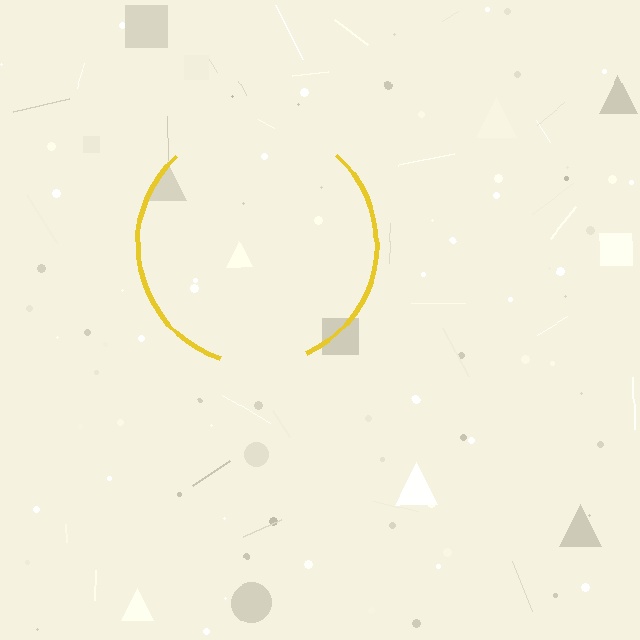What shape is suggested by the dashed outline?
The dashed outline suggests a circle.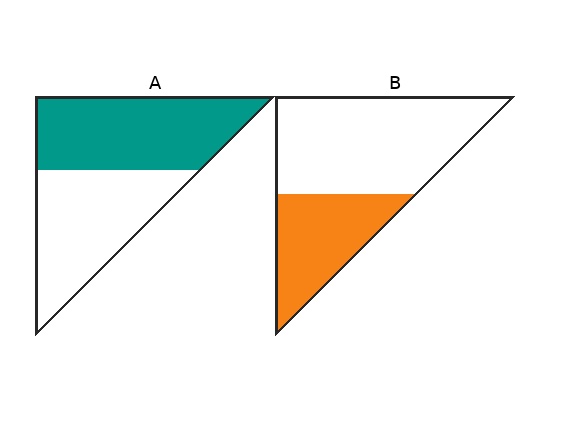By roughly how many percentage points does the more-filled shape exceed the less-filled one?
By roughly 15 percentage points (A over B).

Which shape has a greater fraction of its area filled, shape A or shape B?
Shape A.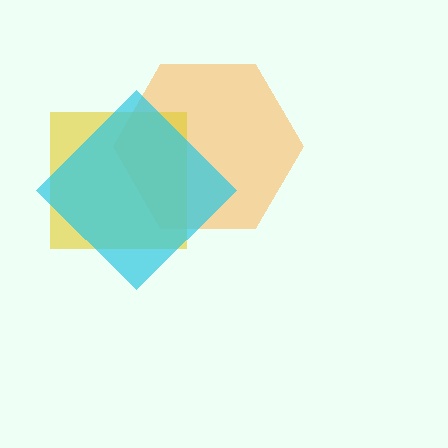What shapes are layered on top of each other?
The layered shapes are: an orange hexagon, a yellow square, a cyan diamond.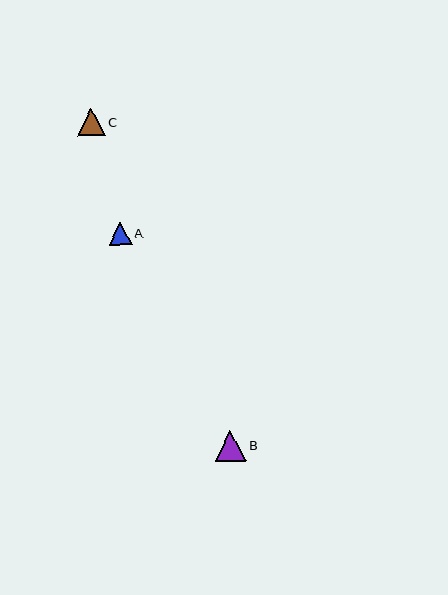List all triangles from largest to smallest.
From largest to smallest: B, C, A.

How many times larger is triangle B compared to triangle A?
Triangle B is approximately 1.4 times the size of triangle A.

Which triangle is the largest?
Triangle B is the largest with a size of approximately 31 pixels.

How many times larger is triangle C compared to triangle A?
Triangle C is approximately 1.2 times the size of triangle A.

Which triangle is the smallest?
Triangle A is the smallest with a size of approximately 23 pixels.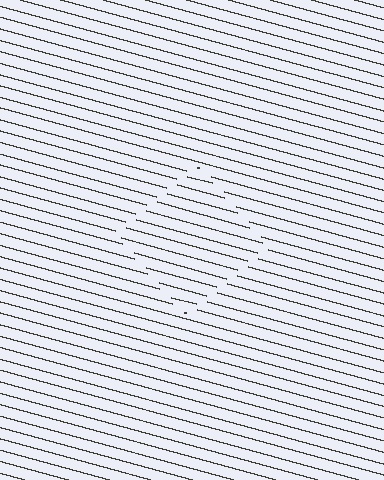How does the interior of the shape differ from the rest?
The interior of the shape contains the same grating, shifted by half a period — the contour is defined by the phase discontinuity where line-ends from the inner and outer gratings abut.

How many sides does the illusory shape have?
4 sides — the line-ends trace a square.